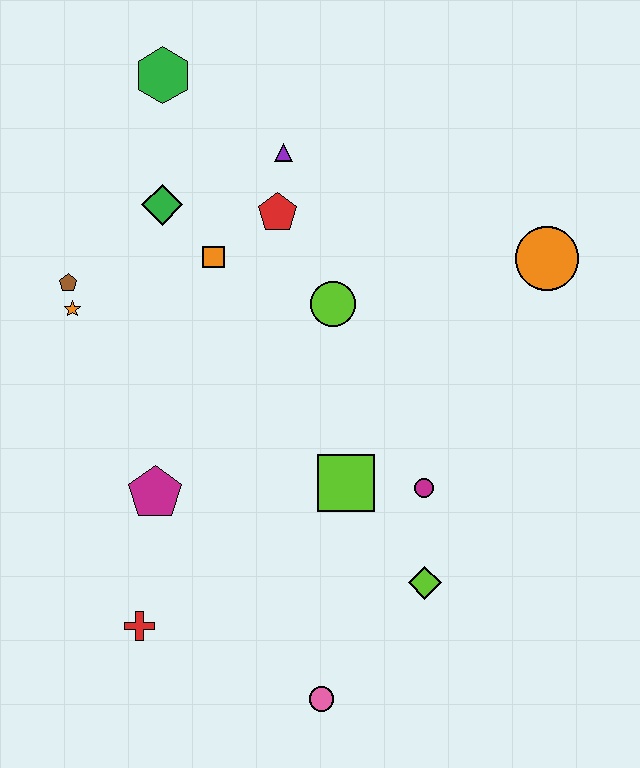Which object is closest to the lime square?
The magenta circle is closest to the lime square.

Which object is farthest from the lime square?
The green hexagon is farthest from the lime square.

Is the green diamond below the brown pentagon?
No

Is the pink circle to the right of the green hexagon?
Yes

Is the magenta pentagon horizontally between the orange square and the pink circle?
No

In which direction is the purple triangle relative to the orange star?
The purple triangle is to the right of the orange star.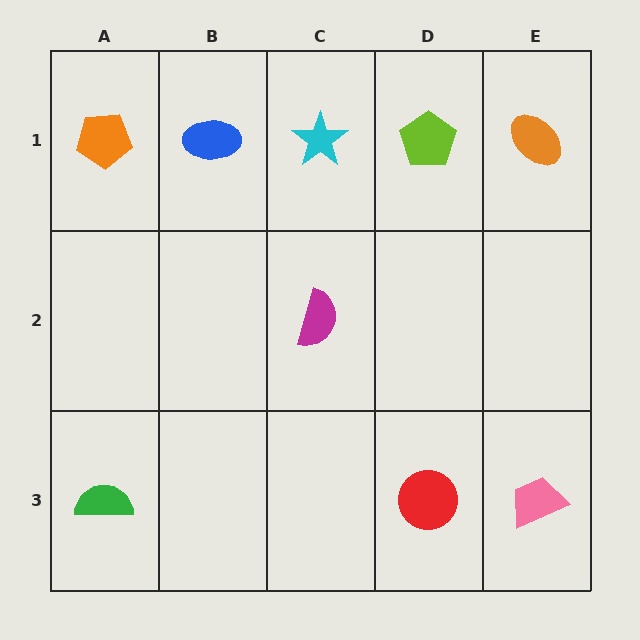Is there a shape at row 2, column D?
No, that cell is empty.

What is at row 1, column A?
An orange pentagon.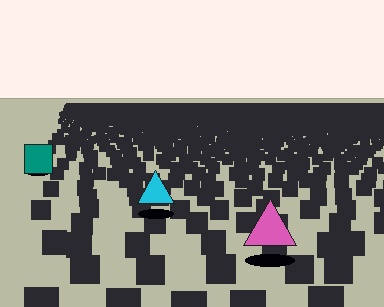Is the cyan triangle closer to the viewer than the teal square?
Yes. The cyan triangle is closer — you can tell from the texture gradient: the ground texture is coarser near it.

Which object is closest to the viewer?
The pink triangle is closest. The texture marks near it are larger and more spread out.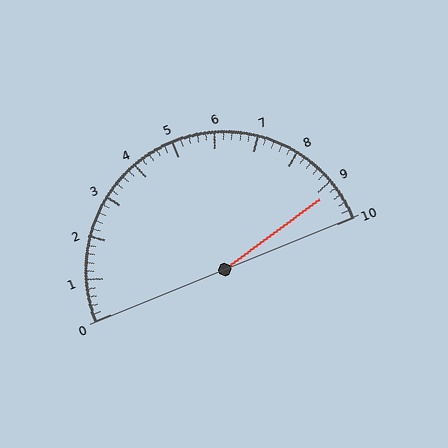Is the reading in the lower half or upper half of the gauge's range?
The reading is in the upper half of the range (0 to 10).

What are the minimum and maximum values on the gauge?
The gauge ranges from 0 to 10.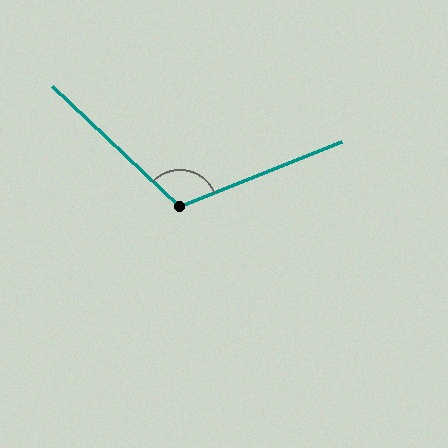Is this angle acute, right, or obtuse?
It is obtuse.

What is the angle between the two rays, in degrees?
Approximately 115 degrees.